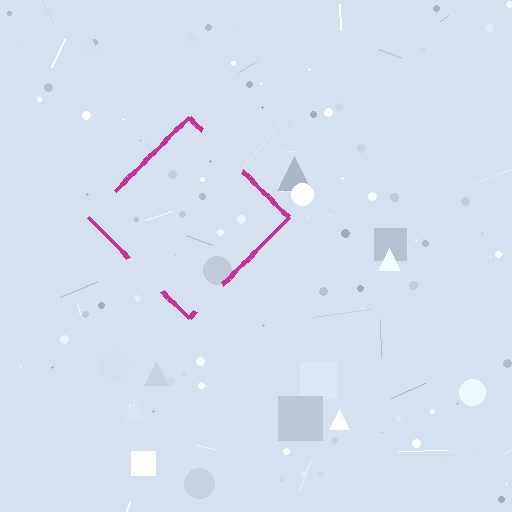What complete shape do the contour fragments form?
The contour fragments form a diamond.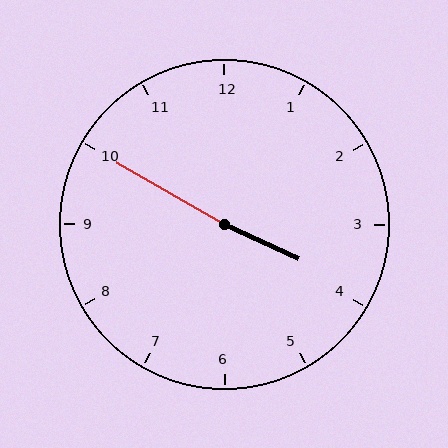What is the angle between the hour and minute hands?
Approximately 175 degrees.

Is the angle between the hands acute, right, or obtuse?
It is obtuse.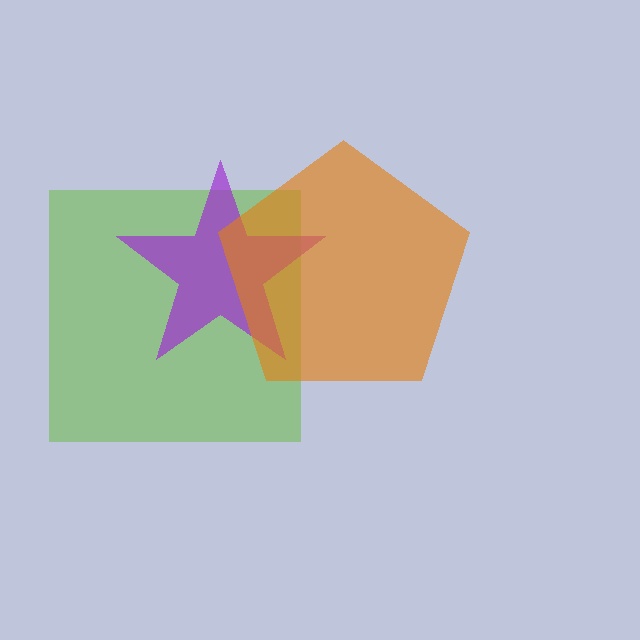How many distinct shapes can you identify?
There are 3 distinct shapes: a lime square, a purple star, an orange pentagon.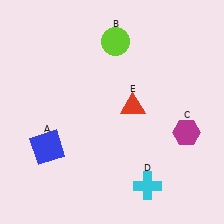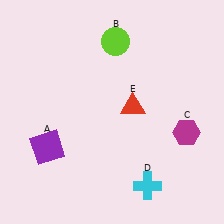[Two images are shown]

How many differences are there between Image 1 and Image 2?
There is 1 difference between the two images.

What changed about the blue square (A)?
In Image 1, A is blue. In Image 2, it changed to purple.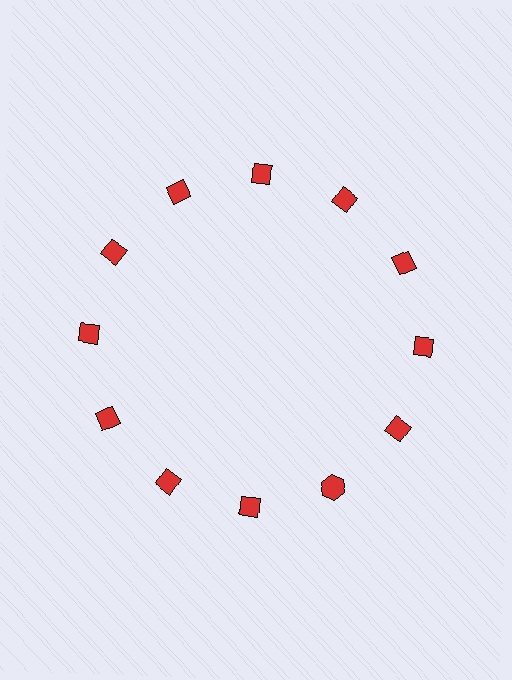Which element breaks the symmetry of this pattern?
The red hexagon at roughly the 5 o'clock position breaks the symmetry. All other shapes are red diamonds.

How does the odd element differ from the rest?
It has a different shape: hexagon instead of diamond.